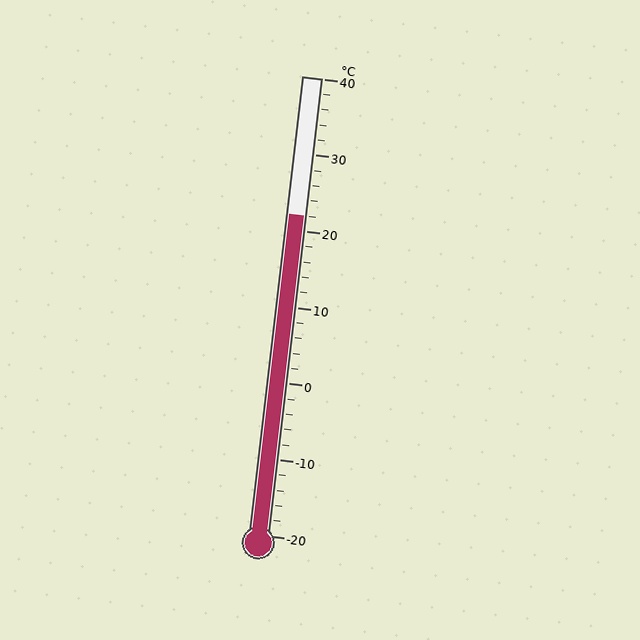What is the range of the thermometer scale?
The thermometer scale ranges from -20°C to 40°C.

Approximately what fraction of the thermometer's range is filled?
The thermometer is filled to approximately 70% of its range.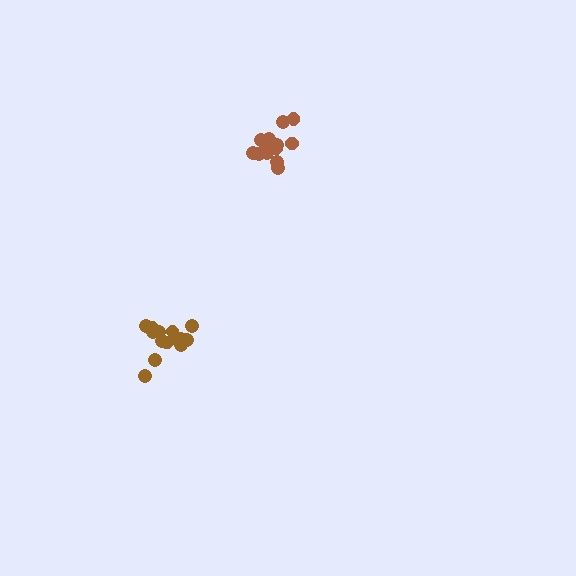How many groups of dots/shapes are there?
There are 2 groups.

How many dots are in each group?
Group 1: 14 dots, Group 2: 14 dots (28 total).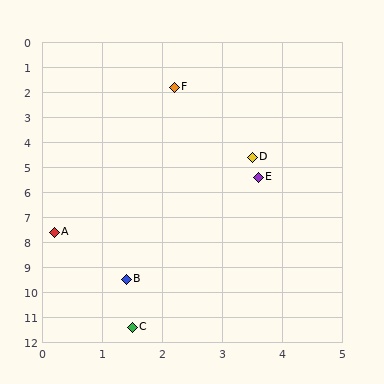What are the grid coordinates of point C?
Point C is at approximately (1.5, 11.4).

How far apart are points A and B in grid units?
Points A and B are about 2.2 grid units apart.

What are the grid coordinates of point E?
Point E is at approximately (3.6, 5.4).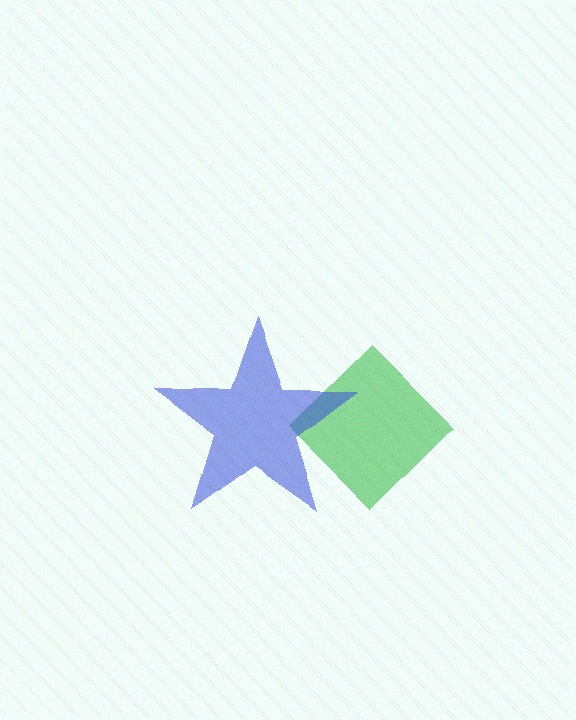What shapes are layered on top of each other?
The layered shapes are: a green diamond, a blue star.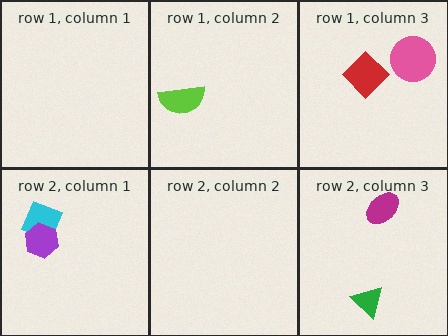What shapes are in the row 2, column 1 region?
The cyan square, the purple hexagon.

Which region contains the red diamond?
The row 1, column 3 region.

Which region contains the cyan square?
The row 2, column 1 region.